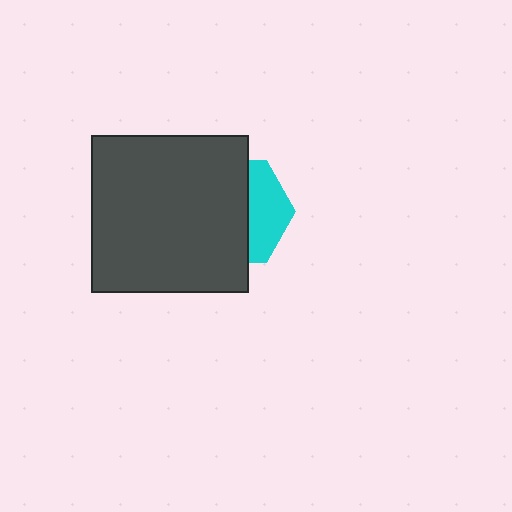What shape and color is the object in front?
The object in front is a dark gray square.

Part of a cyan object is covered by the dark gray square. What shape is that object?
It is a hexagon.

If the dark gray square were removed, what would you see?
You would see the complete cyan hexagon.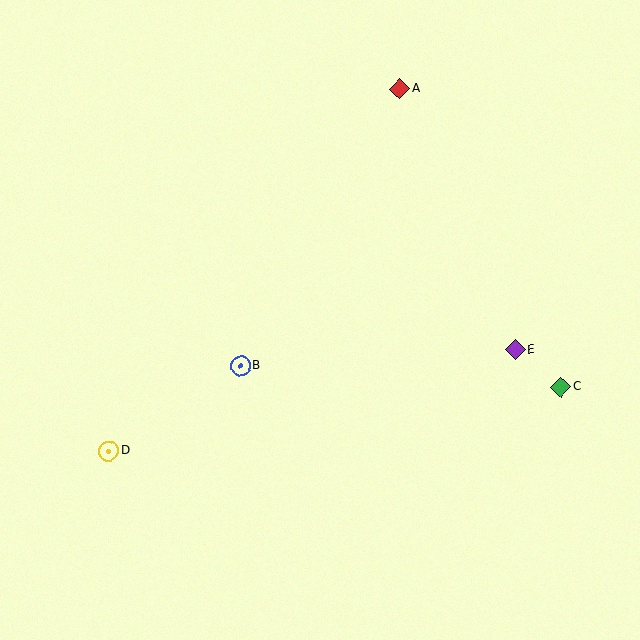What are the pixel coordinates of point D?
Point D is at (108, 451).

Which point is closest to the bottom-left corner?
Point D is closest to the bottom-left corner.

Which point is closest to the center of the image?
Point B at (241, 366) is closest to the center.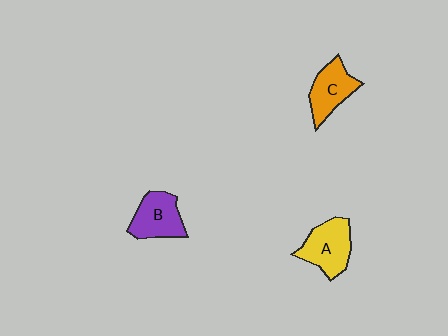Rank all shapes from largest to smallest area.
From largest to smallest: A (yellow), B (purple), C (orange).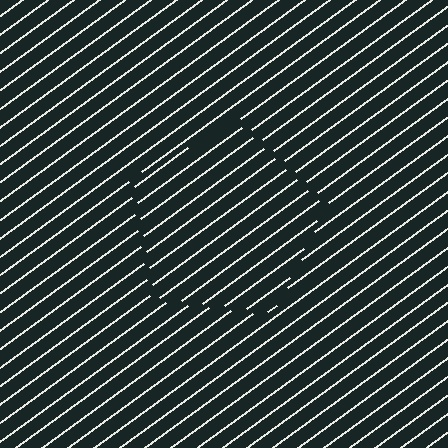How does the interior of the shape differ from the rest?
The interior of the shape contains the same grating, shifted by half a period — the contour is defined by the phase discontinuity where line-ends from the inner and outer gratings abut.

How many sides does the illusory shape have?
5 sides — the line-ends trace a pentagon.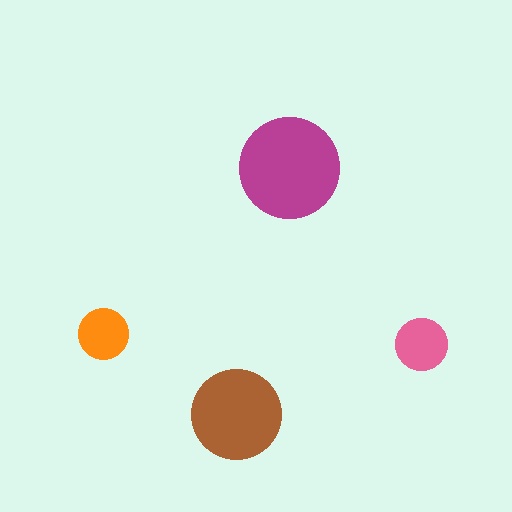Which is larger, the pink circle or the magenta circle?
The magenta one.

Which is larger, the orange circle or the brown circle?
The brown one.